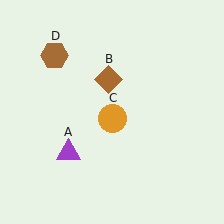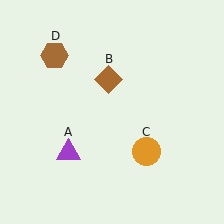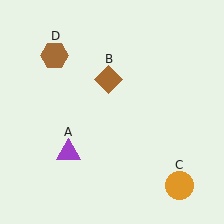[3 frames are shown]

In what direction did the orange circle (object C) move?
The orange circle (object C) moved down and to the right.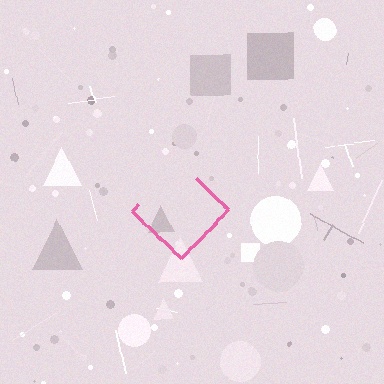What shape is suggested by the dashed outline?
The dashed outline suggests a diamond.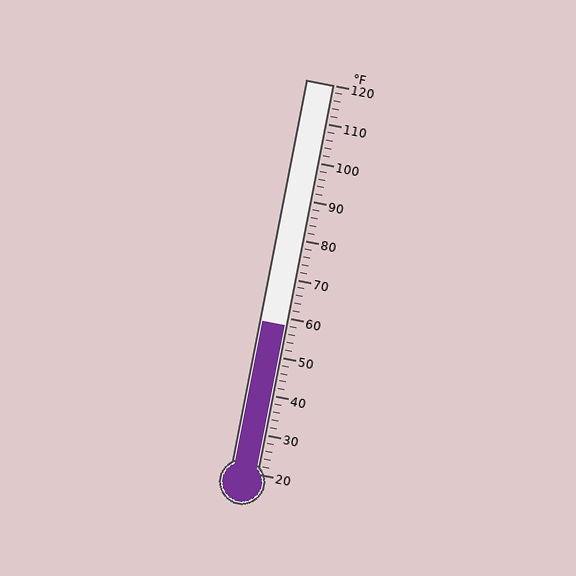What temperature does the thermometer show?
The thermometer shows approximately 58°F.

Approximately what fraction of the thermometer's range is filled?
The thermometer is filled to approximately 40% of its range.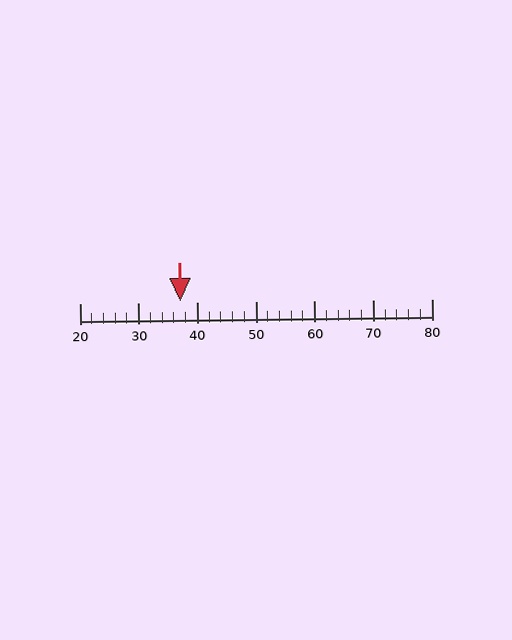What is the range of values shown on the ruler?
The ruler shows values from 20 to 80.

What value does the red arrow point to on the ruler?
The red arrow points to approximately 37.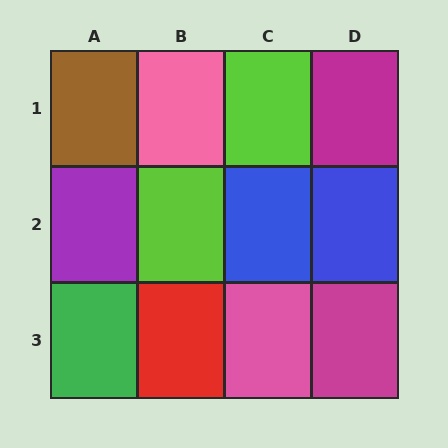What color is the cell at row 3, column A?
Green.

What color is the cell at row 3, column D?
Magenta.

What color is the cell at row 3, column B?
Red.